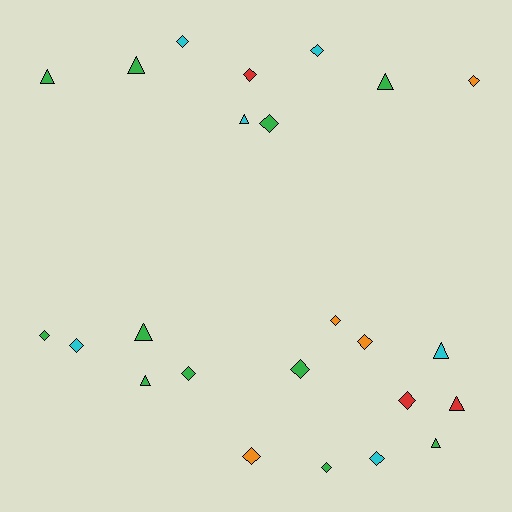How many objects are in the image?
There are 24 objects.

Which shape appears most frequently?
Diamond, with 15 objects.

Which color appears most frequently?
Green, with 11 objects.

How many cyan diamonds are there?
There are 4 cyan diamonds.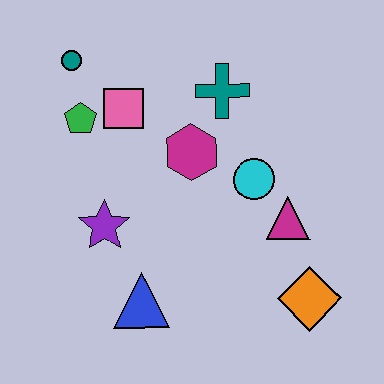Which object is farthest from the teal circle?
The orange diamond is farthest from the teal circle.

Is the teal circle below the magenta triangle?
No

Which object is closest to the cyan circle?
The magenta triangle is closest to the cyan circle.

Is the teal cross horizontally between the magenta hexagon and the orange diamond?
Yes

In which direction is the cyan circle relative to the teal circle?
The cyan circle is to the right of the teal circle.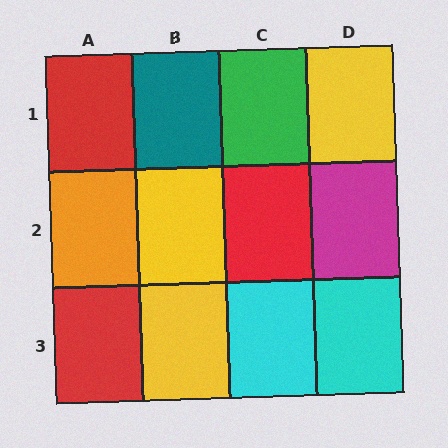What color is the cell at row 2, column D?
Magenta.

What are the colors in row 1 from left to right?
Red, teal, green, yellow.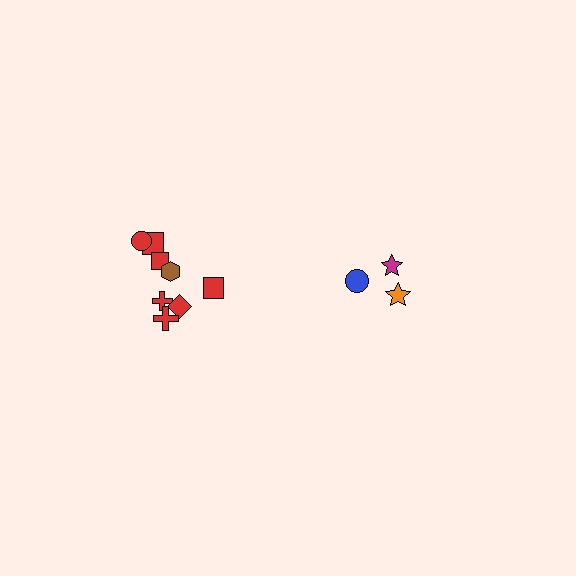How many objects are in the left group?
There are 8 objects.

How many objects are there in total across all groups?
There are 11 objects.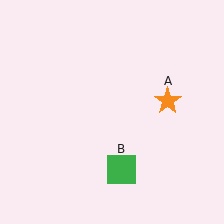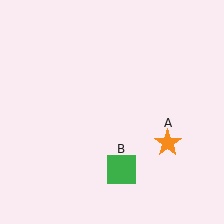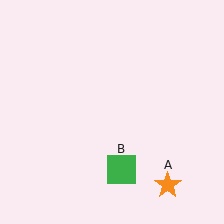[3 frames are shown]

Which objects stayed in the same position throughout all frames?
Green square (object B) remained stationary.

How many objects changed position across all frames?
1 object changed position: orange star (object A).